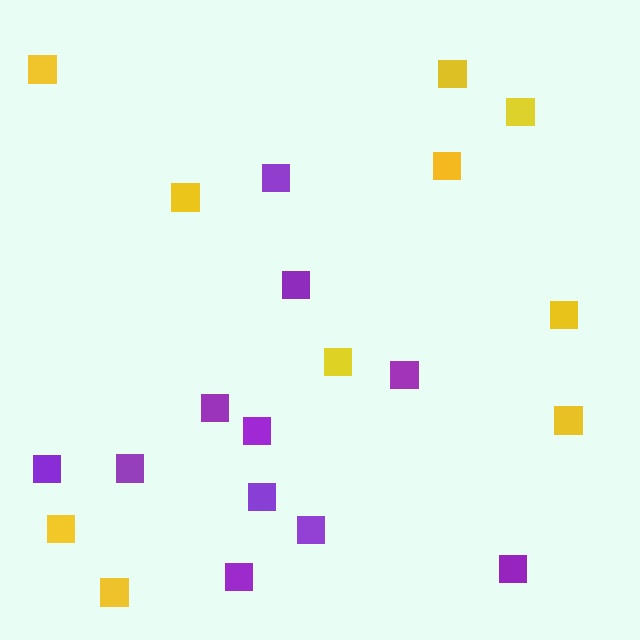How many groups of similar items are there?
There are 2 groups: one group of yellow squares (10) and one group of purple squares (11).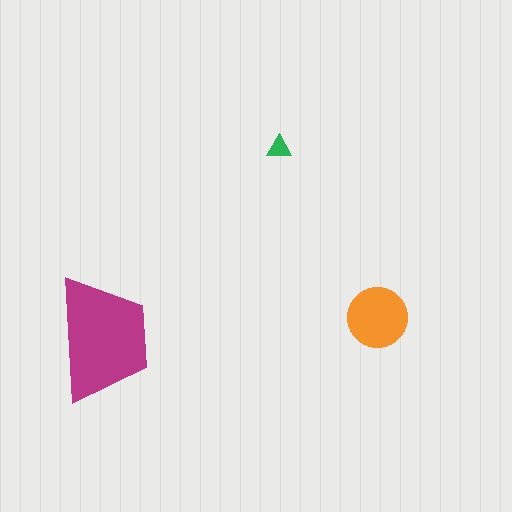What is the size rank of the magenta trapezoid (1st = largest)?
1st.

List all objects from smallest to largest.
The green triangle, the orange circle, the magenta trapezoid.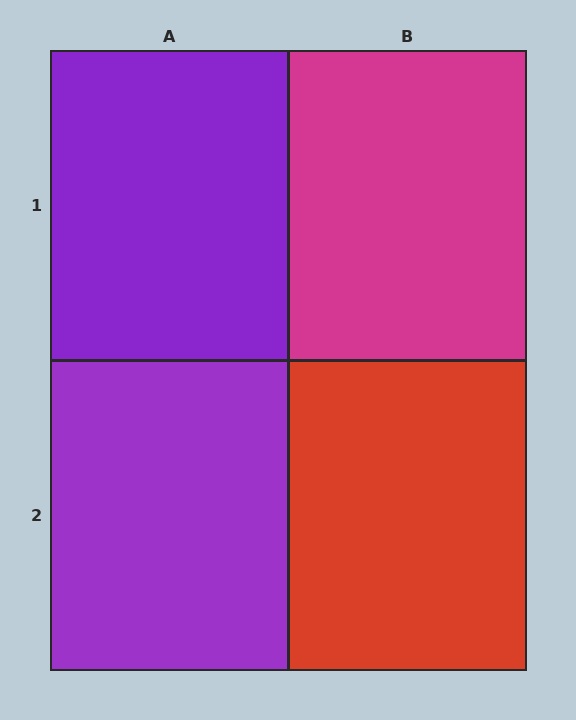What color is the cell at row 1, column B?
Magenta.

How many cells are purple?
2 cells are purple.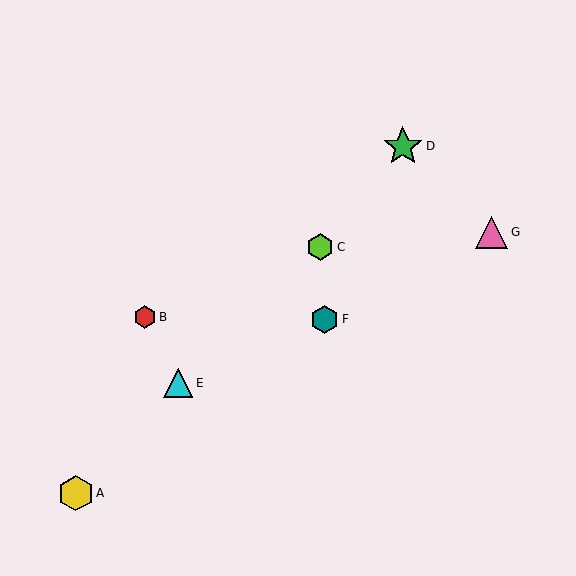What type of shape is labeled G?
Shape G is a pink triangle.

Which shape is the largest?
The green star (labeled D) is the largest.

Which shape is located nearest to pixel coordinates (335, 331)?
The teal hexagon (labeled F) at (325, 319) is nearest to that location.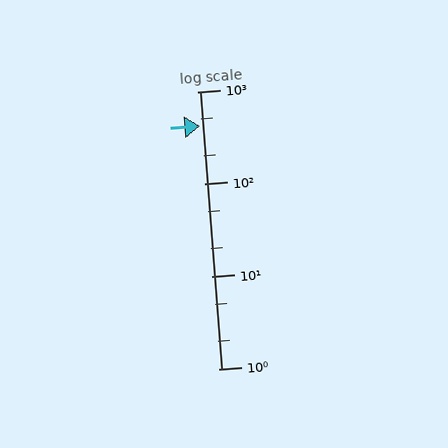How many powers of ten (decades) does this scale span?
The scale spans 3 decades, from 1 to 1000.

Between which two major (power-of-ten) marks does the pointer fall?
The pointer is between 100 and 1000.